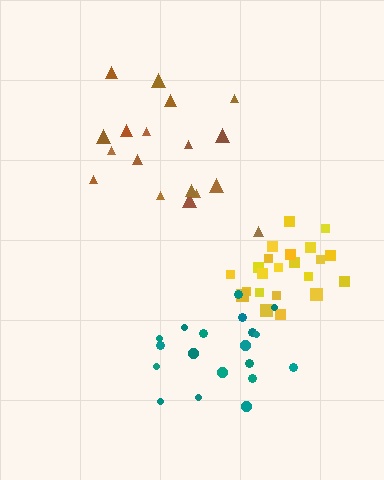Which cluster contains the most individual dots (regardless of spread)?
Yellow (22).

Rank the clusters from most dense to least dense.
yellow, teal, brown.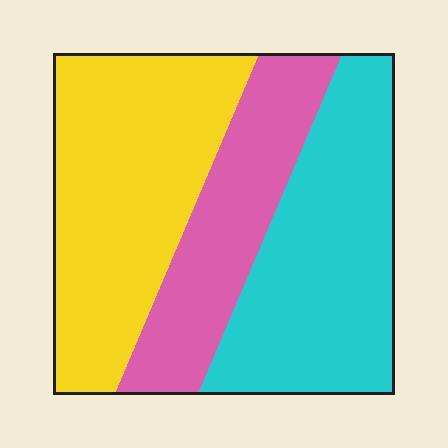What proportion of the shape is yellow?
Yellow takes up about two fifths (2/5) of the shape.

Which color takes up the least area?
Pink, at roughly 25%.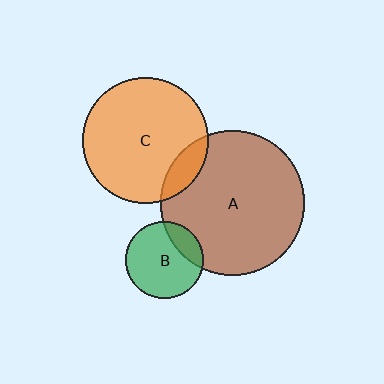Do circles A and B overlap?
Yes.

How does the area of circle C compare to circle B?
Approximately 2.6 times.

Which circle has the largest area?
Circle A (brown).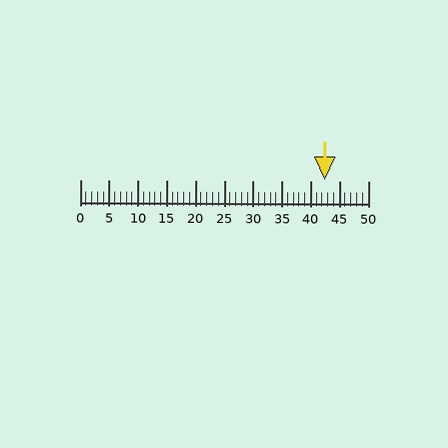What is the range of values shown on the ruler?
The ruler shows values from 0 to 50.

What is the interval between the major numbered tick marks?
The major tick marks are spaced 5 units apart.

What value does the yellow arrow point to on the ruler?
The yellow arrow points to approximately 42.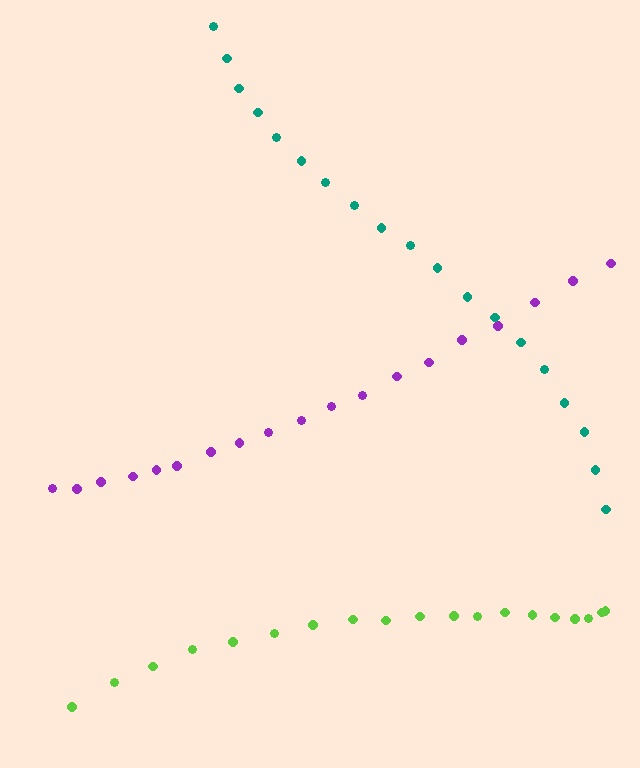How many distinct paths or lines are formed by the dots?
There are 3 distinct paths.